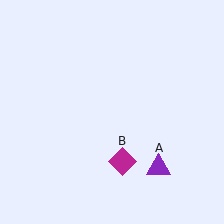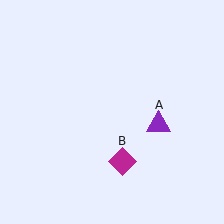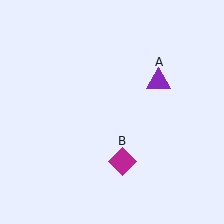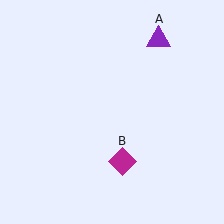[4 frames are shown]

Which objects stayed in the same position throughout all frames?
Magenta diamond (object B) remained stationary.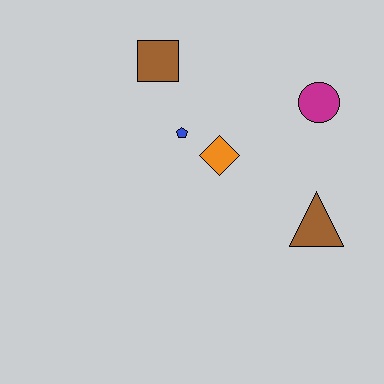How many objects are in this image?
There are 5 objects.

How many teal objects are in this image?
There are no teal objects.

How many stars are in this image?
There are no stars.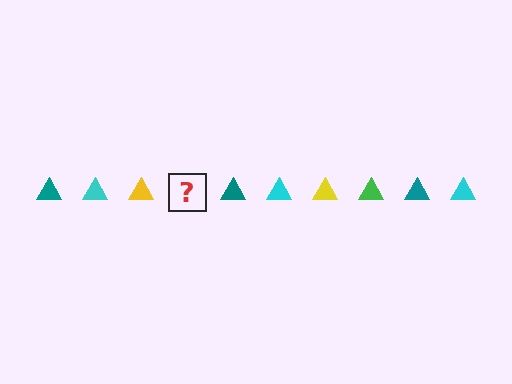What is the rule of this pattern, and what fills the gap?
The rule is that the pattern cycles through teal, cyan, yellow, green triangles. The gap should be filled with a green triangle.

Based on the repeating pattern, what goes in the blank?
The blank should be a green triangle.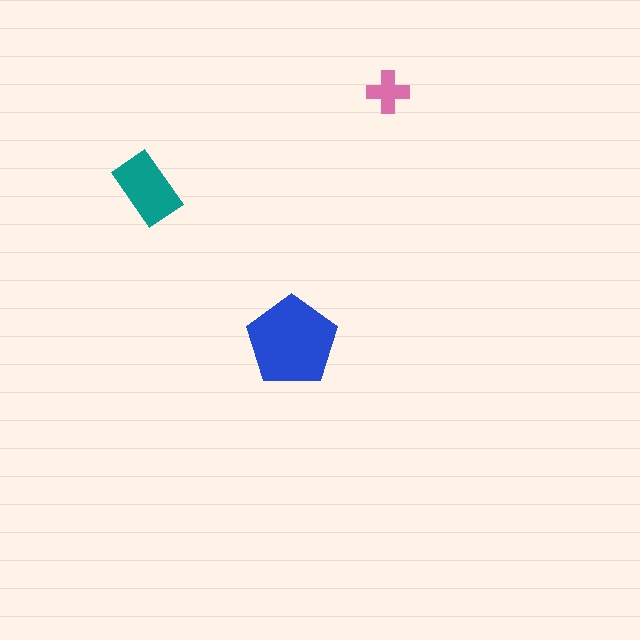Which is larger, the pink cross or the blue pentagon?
The blue pentagon.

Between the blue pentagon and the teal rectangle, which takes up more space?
The blue pentagon.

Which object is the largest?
The blue pentagon.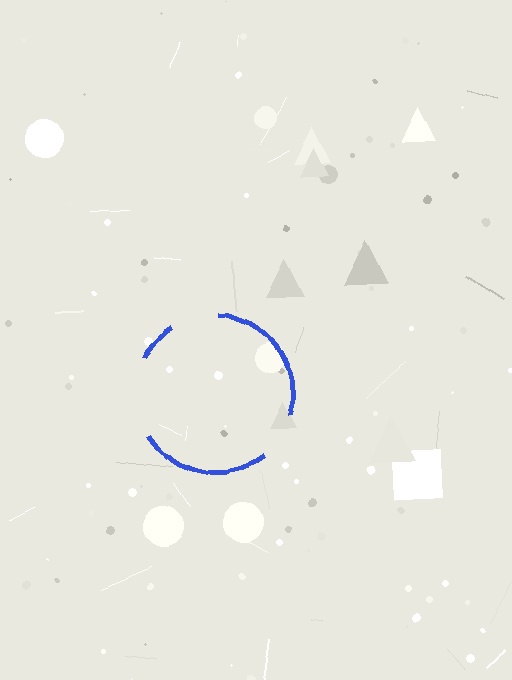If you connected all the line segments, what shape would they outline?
They would outline a circle.